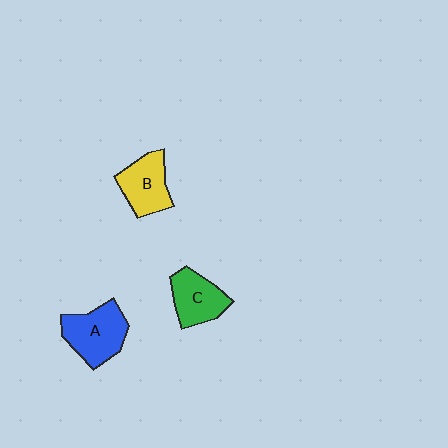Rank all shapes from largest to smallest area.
From largest to smallest: A (blue), B (yellow), C (green).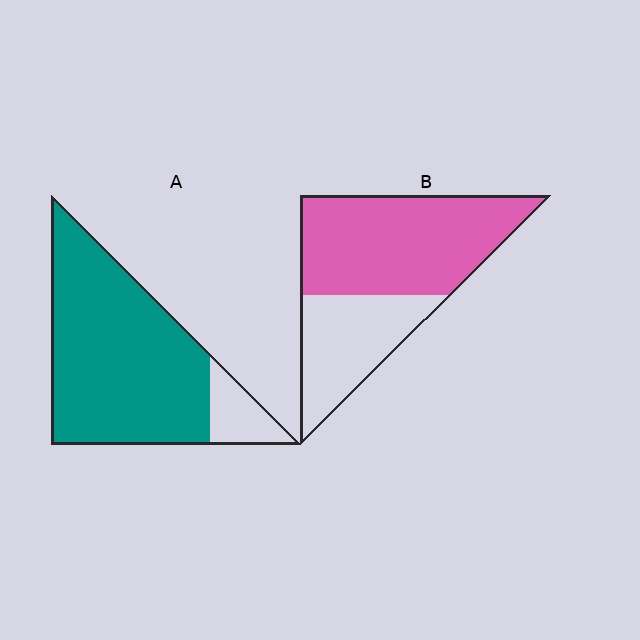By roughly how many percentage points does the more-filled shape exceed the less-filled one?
By roughly 25 percentage points (A over B).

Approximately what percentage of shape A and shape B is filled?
A is approximately 85% and B is approximately 65%.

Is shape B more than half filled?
Yes.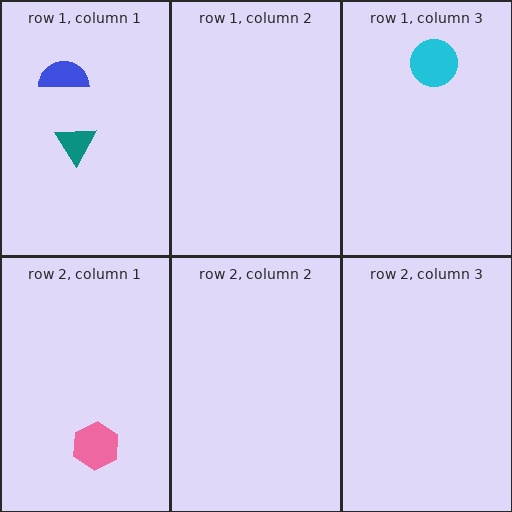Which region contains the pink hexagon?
The row 2, column 1 region.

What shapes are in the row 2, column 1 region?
The pink hexagon.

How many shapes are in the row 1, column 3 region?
1.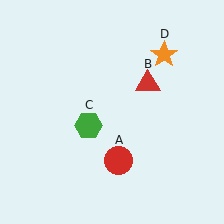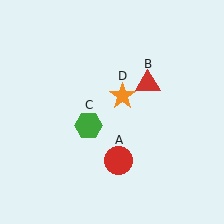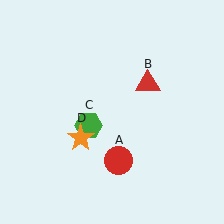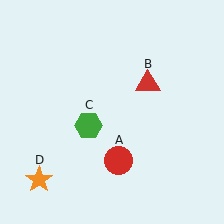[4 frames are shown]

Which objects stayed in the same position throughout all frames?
Red circle (object A) and red triangle (object B) and green hexagon (object C) remained stationary.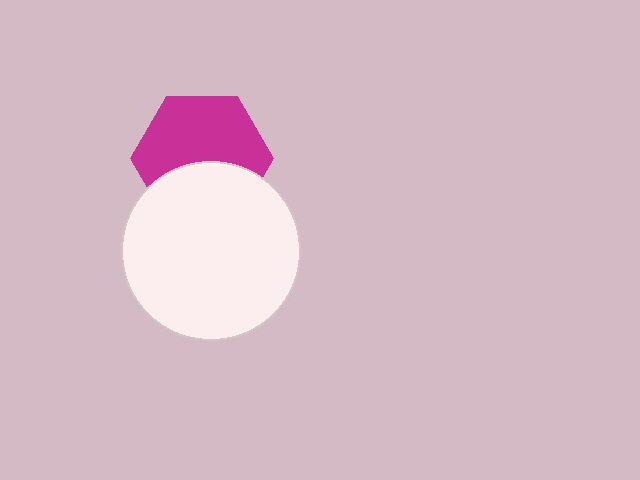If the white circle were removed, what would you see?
You would see the complete magenta hexagon.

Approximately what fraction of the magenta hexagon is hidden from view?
Roughly 39% of the magenta hexagon is hidden behind the white circle.